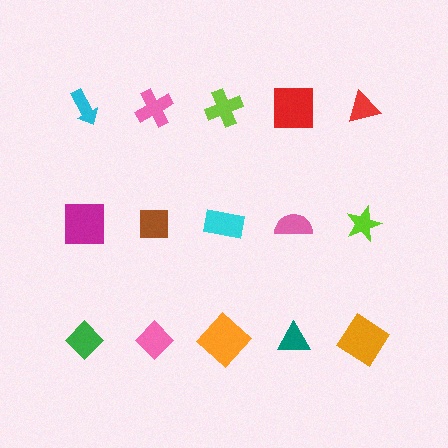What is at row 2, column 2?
A brown square.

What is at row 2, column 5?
A lime star.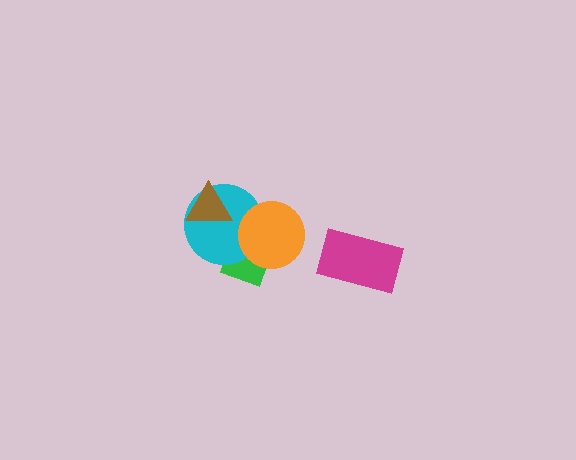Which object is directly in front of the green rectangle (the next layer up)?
The cyan circle is directly in front of the green rectangle.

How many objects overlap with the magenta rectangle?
0 objects overlap with the magenta rectangle.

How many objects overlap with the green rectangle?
2 objects overlap with the green rectangle.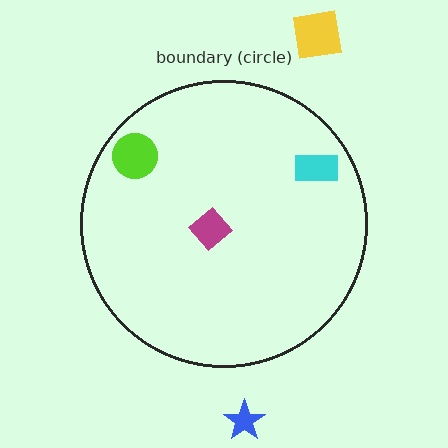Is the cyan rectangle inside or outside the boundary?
Inside.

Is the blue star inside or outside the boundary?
Outside.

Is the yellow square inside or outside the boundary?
Outside.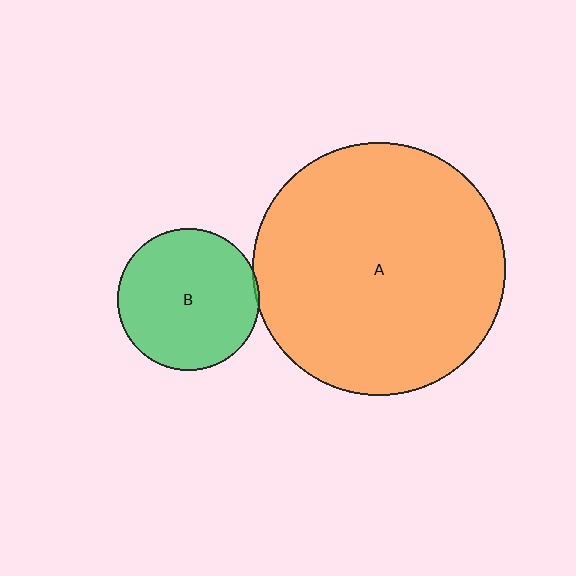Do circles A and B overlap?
Yes.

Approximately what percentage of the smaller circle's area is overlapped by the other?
Approximately 5%.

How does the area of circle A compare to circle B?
Approximately 3.2 times.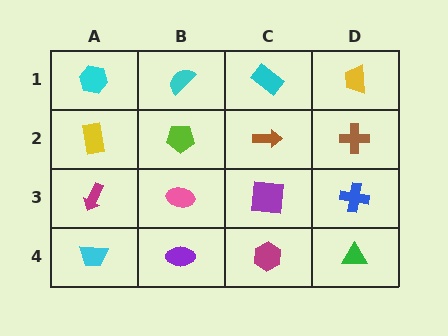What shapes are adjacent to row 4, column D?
A blue cross (row 3, column D), a magenta hexagon (row 4, column C).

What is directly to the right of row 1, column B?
A cyan rectangle.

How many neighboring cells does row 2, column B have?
4.